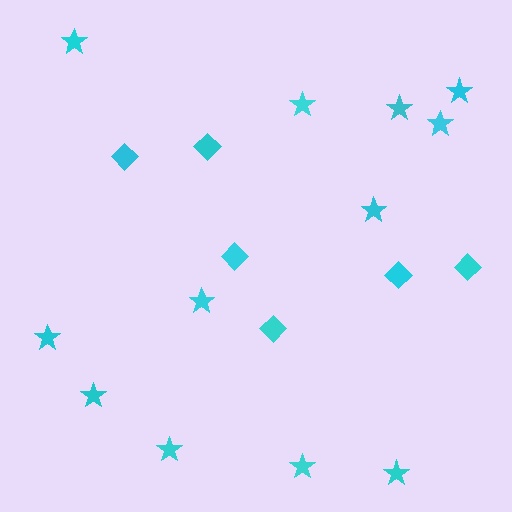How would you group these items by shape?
There are 2 groups: one group of diamonds (6) and one group of stars (12).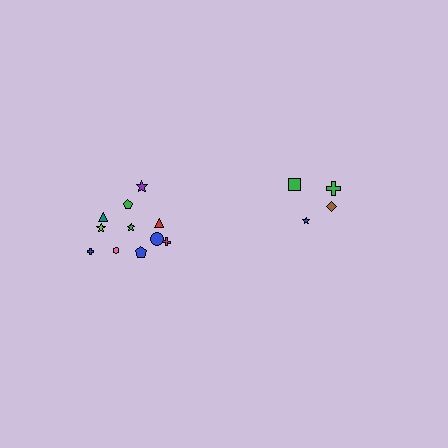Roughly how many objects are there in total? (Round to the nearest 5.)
Roughly 15 objects in total.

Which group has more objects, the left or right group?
The left group.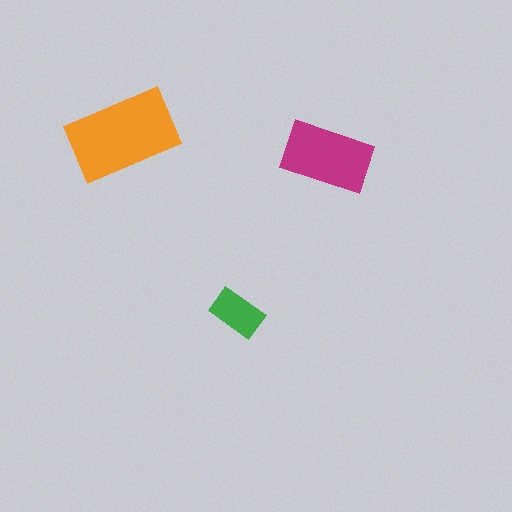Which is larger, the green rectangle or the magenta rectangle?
The magenta one.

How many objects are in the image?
There are 3 objects in the image.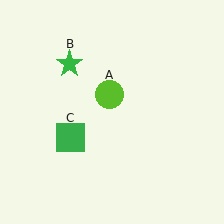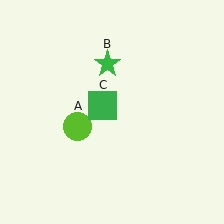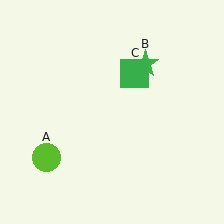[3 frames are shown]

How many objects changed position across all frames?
3 objects changed position: lime circle (object A), green star (object B), green square (object C).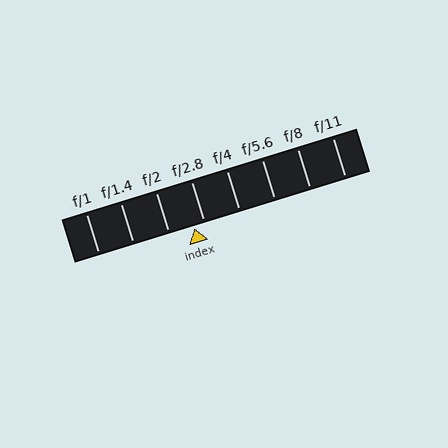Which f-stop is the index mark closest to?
The index mark is closest to f/2.8.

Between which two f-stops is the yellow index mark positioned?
The index mark is between f/2 and f/2.8.